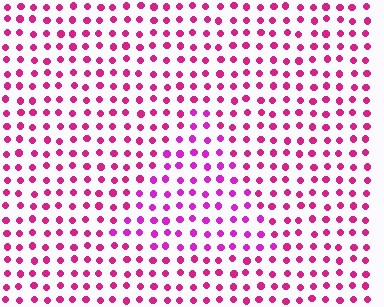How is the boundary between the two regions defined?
The boundary is defined purely by a slight shift in hue (about 24 degrees). Spacing, size, and orientation are identical on both sides.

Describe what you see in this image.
The image is filled with small magenta elements in a uniform arrangement. A triangle-shaped region is visible where the elements are tinted to a slightly different hue, forming a subtle color boundary.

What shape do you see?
I see a triangle.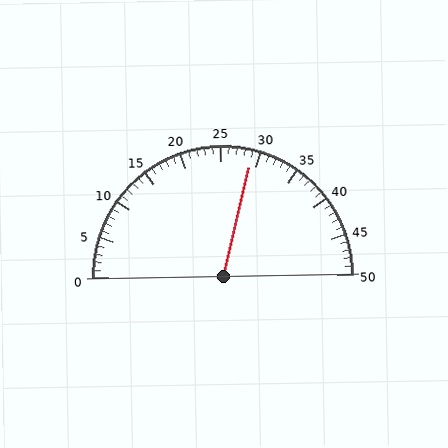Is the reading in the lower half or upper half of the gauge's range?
The reading is in the upper half of the range (0 to 50).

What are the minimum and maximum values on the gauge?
The gauge ranges from 0 to 50.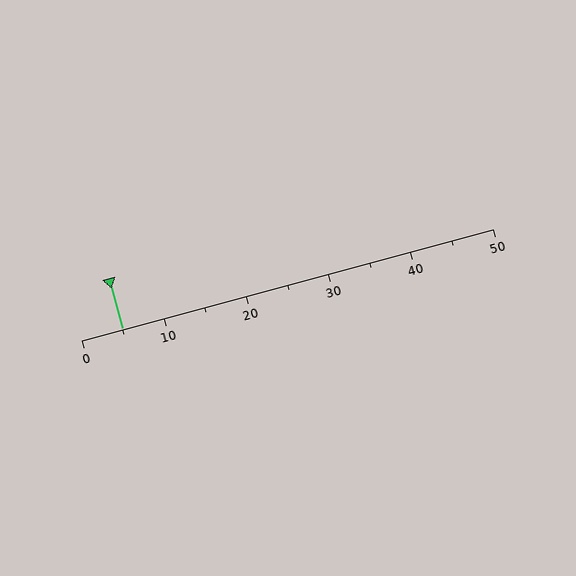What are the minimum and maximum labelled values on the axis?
The axis runs from 0 to 50.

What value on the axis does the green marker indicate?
The marker indicates approximately 5.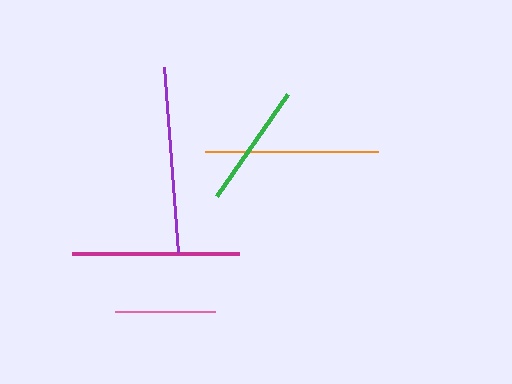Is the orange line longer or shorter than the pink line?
The orange line is longer than the pink line.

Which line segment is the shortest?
The pink line is the shortest at approximately 100 pixels.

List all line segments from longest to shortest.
From longest to shortest: purple, orange, magenta, green, pink.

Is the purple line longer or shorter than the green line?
The purple line is longer than the green line.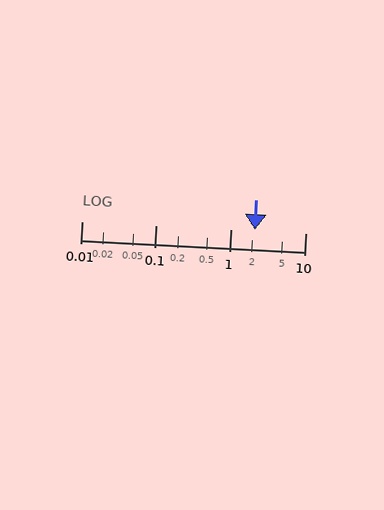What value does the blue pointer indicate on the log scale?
The pointer indicates approximately 2.1.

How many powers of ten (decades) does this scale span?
The scale spans 3 decades, from 0.01 to 10.